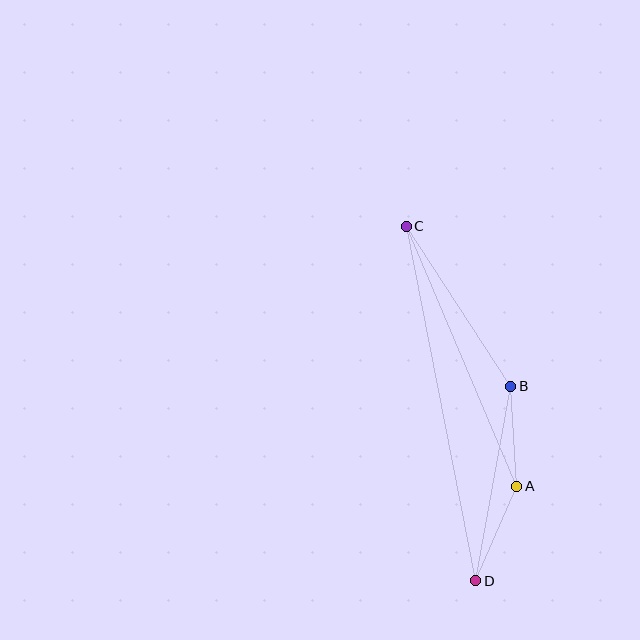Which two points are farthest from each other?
Points C and D are farthest from each other.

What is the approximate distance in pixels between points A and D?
The distance between A and D is approximately 103 pixels.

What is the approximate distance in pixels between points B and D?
The distance between B and D is approximately 198 pixels.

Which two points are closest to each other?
Points A and B are closest to each other.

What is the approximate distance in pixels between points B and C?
The distance between B and C is approximately 191 pixels.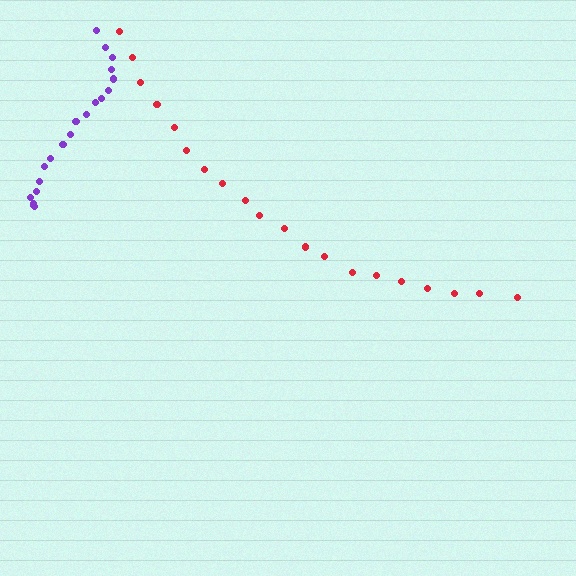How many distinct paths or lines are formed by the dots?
There are 2 distinct paths.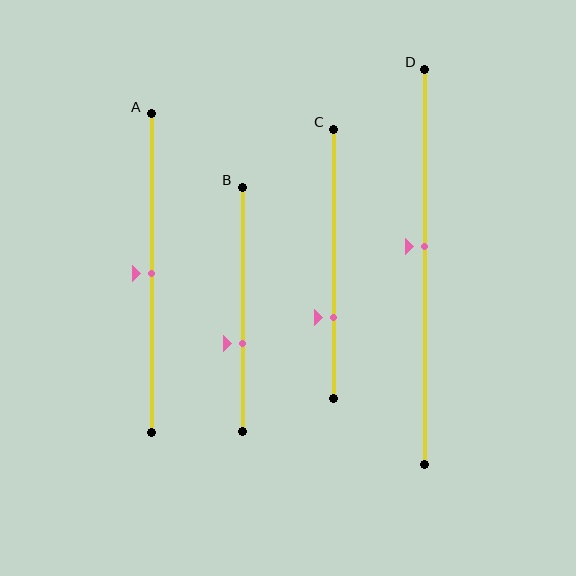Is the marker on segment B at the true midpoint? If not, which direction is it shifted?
No, the marker on segment B is shifted downward by about 14% of the segment length.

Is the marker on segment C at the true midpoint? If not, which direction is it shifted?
No, the marker on segment C is shifted downward by about 20% of the segment length.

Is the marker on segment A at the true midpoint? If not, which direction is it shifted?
Yes, the marker on segment A is at the true midpoint.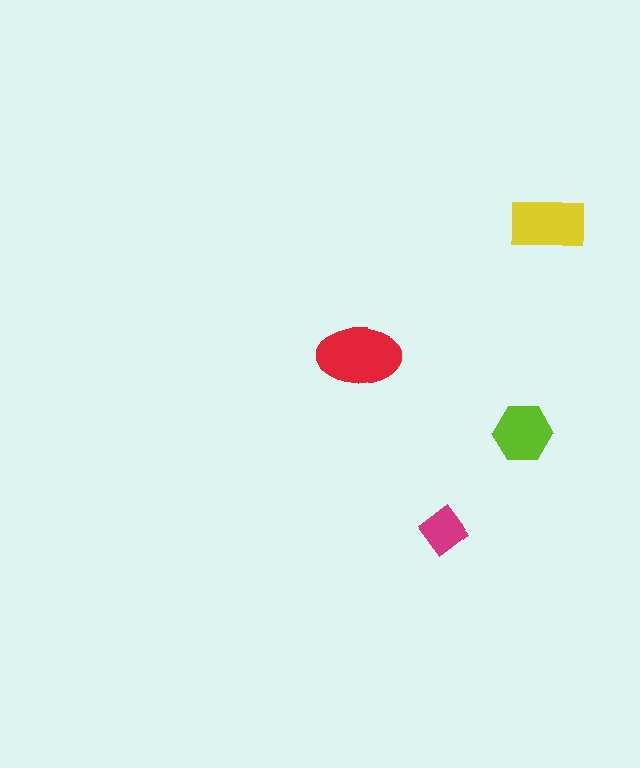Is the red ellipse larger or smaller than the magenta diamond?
Larger.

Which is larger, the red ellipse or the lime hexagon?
The red ellipse.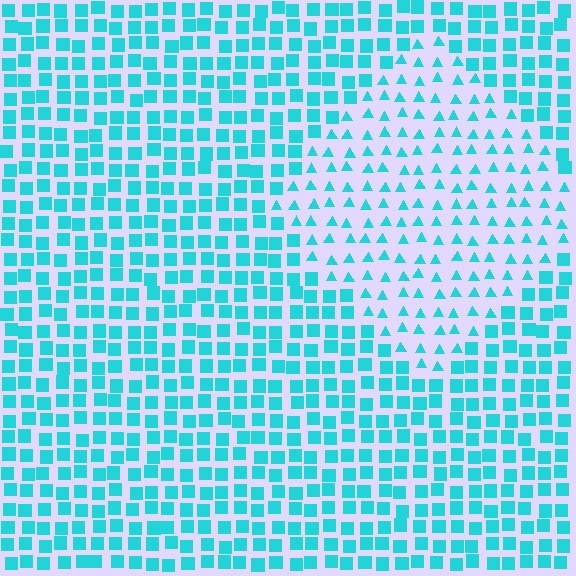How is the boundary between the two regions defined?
The boundary is defined by a change in element shape: triangles inside vs. squares outside. All elements share the same color and spacing.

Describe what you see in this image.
The image is filled with small cyan elements arranged in a uniform grid. A diamond-shaped region contains triangles, while the surrounding area contains squares. The boundary is defined purely by the change in element shape.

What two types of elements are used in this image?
The image uses triangles inside the diamond region and squares outside it.